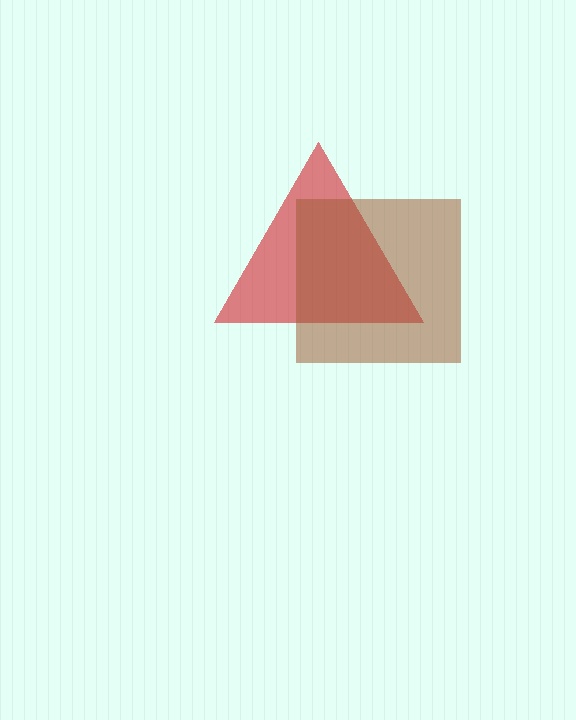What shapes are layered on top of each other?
The layered shapes are: a red triangle, a brown square.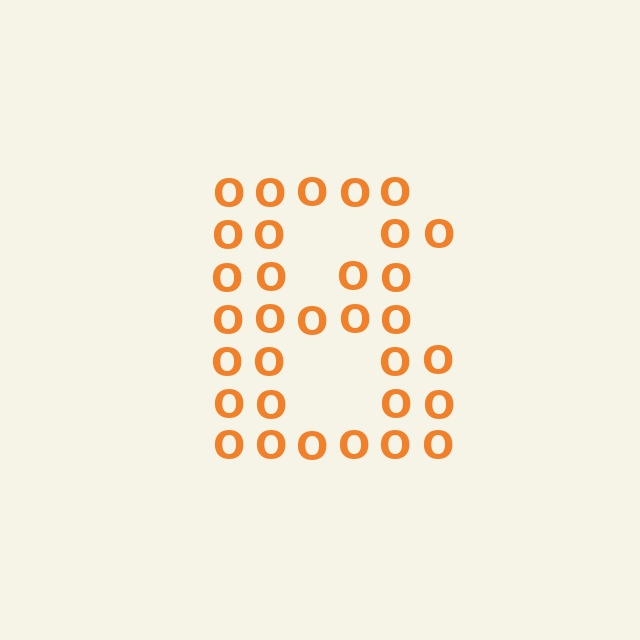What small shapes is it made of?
It is made of small letter O's.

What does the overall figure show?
The overall figure shows the letter B.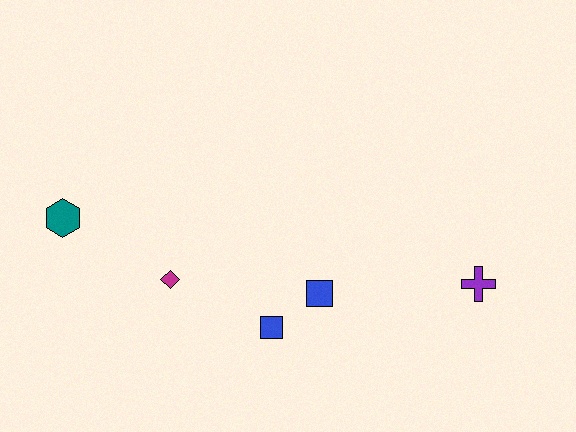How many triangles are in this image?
There are no triangles.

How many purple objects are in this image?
There is 1 purple object.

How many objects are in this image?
There are 5 objects.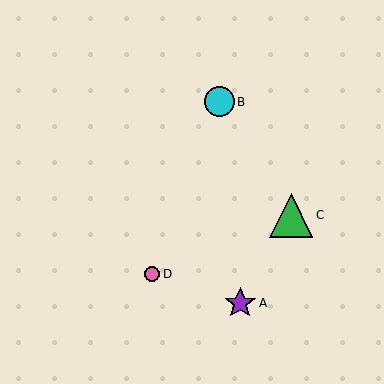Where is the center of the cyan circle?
The center of the cyan circle is at (219, 102).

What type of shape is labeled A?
Shape A is a purple star.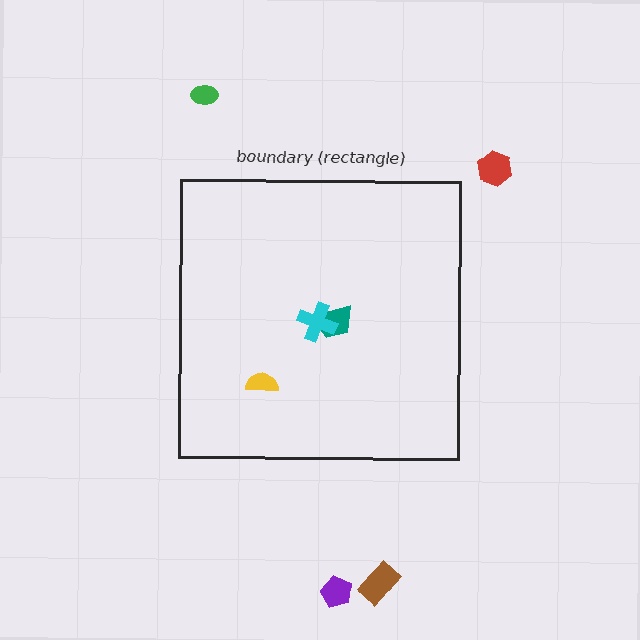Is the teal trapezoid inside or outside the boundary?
Inside.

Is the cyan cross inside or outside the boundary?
Inside.